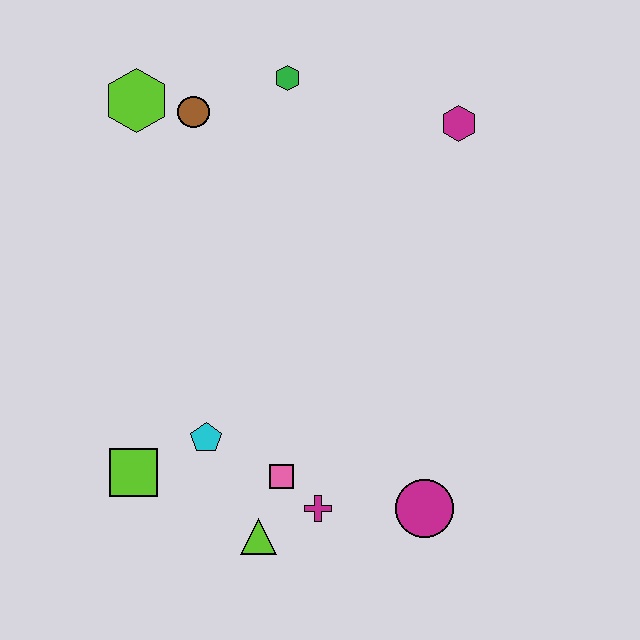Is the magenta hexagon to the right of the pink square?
Yes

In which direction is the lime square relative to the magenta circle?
The lime square is to the left of the magenta circle.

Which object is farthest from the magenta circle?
The lime hexagon is farthest from the magenta circle.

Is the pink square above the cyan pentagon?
No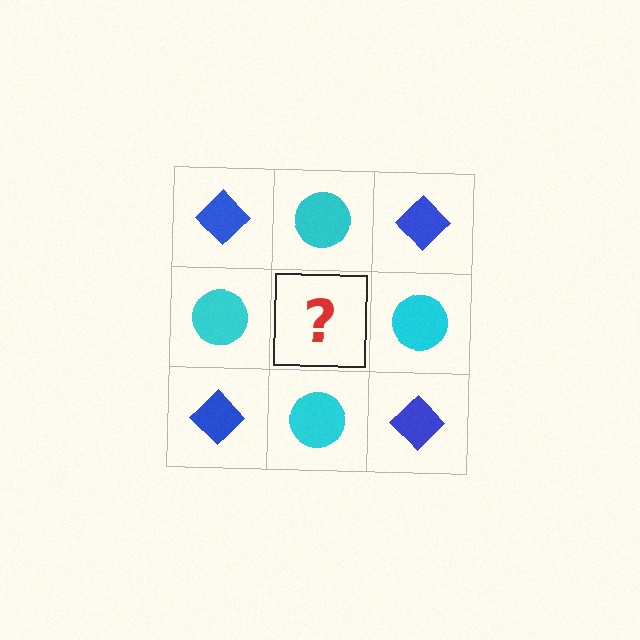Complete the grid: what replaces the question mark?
The question mark should be replaced with a blue diamond.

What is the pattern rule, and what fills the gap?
The rule is that it alternates blue diamond and cyan circle in a checkerboard pattern. The gap should be filled with a blue diamond.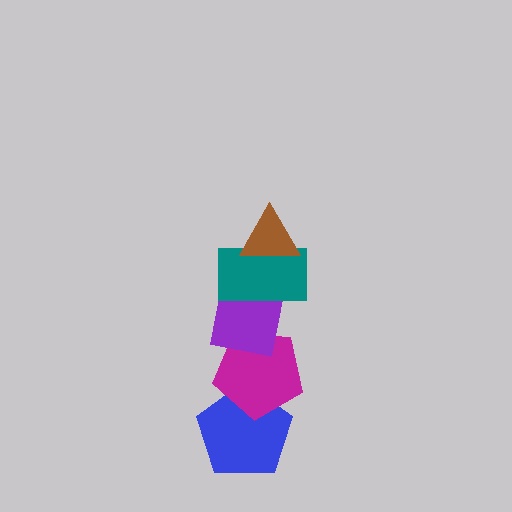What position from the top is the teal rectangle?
The teal rectangle is 2nd from the top.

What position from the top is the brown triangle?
The brown triangle is 1st from the top.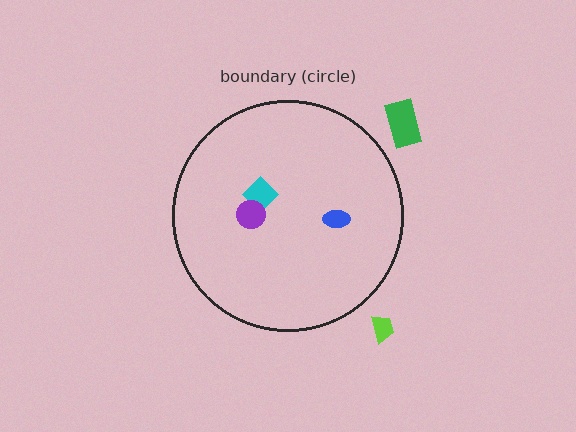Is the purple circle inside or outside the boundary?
Inside.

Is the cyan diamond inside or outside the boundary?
Inside.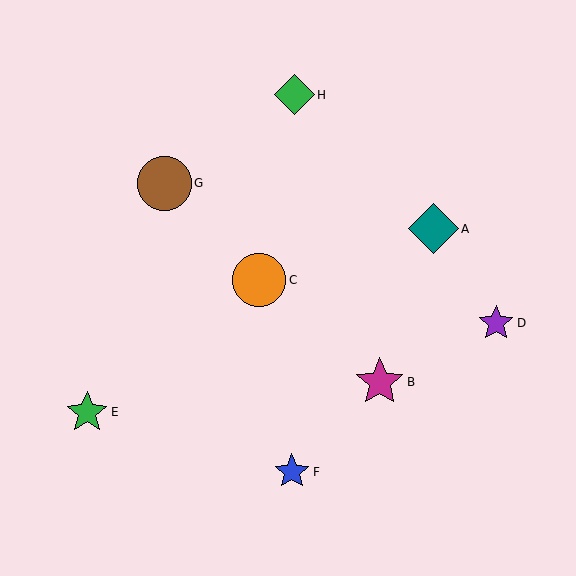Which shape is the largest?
The brown circle (labeled G) is the largest.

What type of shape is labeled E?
Shape E is a green star.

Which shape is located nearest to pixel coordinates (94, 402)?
The green star (labeled E) at (87, 412) is nearest to that location.